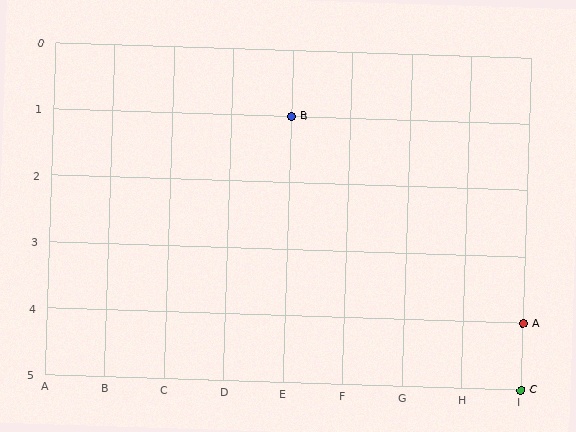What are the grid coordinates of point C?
Point C is at grid coordinates (I, 5).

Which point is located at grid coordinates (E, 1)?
Point B is at (E, 1).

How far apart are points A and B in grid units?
Points A and B are 4 columns and 3 rows apart (about 5.0 grid units diagonally).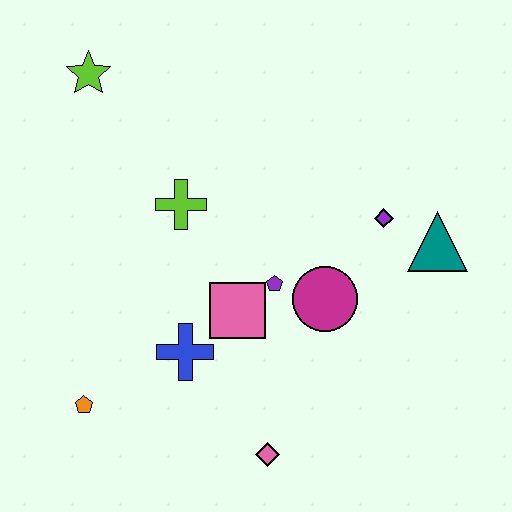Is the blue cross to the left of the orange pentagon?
No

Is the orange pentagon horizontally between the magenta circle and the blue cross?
No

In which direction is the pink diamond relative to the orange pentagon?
The pink diamond is to the right of the orange pentagon.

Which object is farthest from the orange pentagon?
The teal triangle is farthest from the orange pentagon.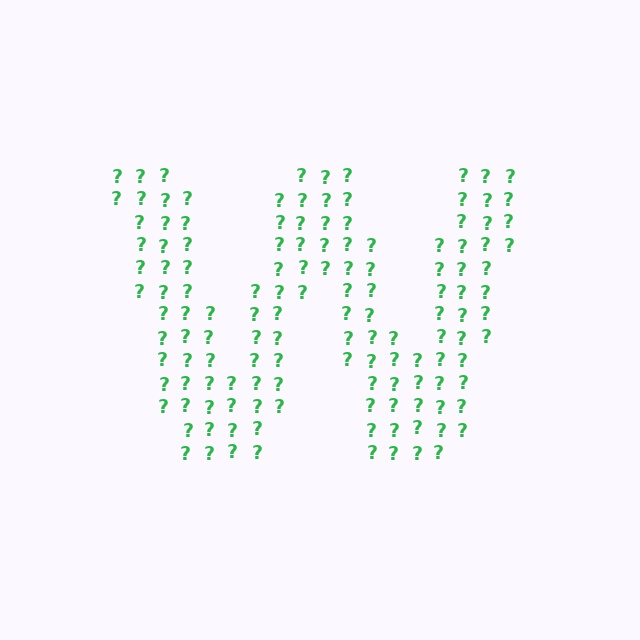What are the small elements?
The small elements are question marks.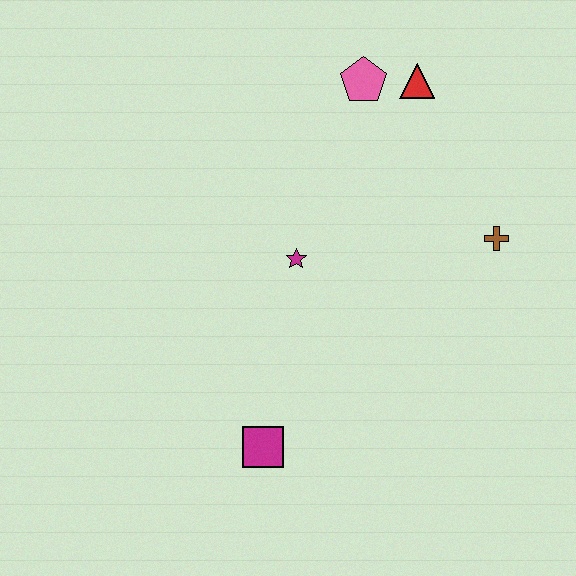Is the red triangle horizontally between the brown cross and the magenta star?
Yes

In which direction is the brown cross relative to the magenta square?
The brown cross is to the right of the magenta square.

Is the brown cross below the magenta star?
No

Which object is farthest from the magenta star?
The red triangle is farthest from the magenta star.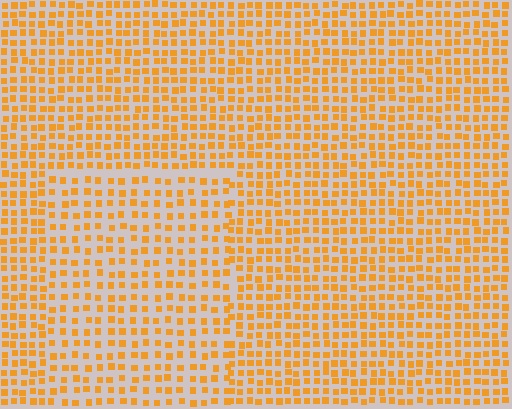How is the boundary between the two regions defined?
The boundary is defined by a change in element density (approximately 1.5x ratio). All elements are the same color, size, and shape.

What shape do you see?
I see a rectangle.